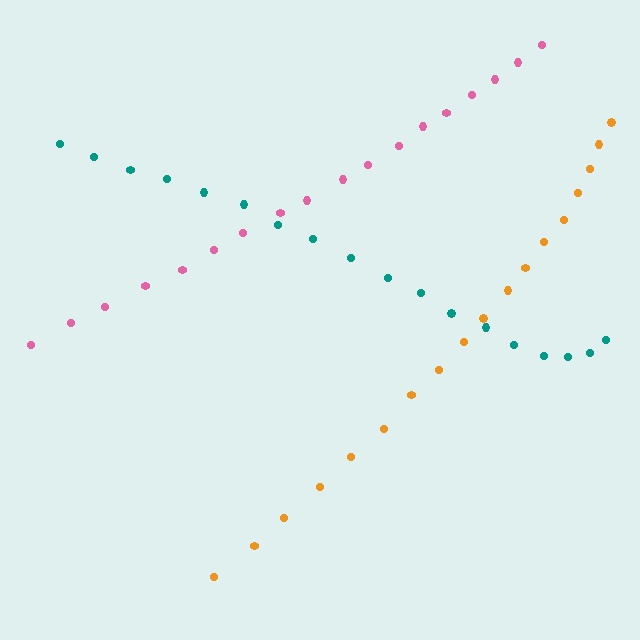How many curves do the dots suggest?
There are 3 distinct paths.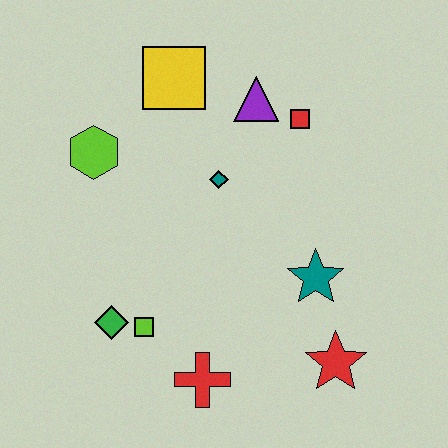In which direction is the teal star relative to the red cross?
The teal star is to the right of the red cross.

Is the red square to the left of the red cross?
No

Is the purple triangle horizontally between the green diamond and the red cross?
No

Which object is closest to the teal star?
The red star is closest to the teal star.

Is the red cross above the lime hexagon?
No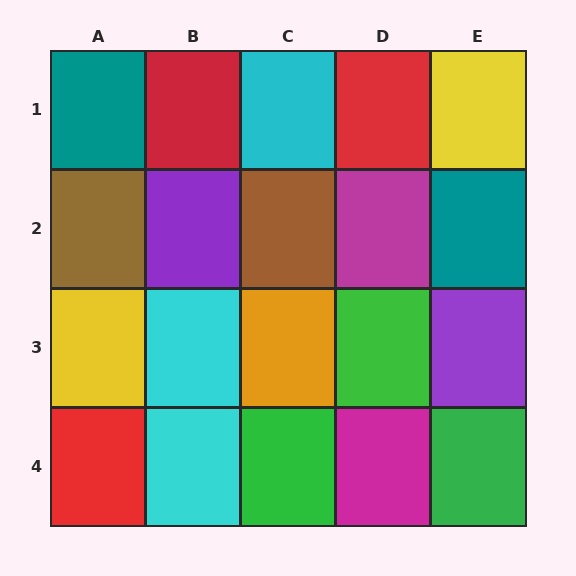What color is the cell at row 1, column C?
Cyan.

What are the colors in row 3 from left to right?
Yellow, cyan, orange, green, purple.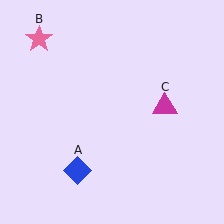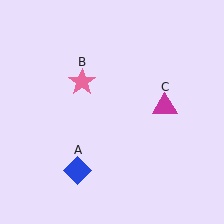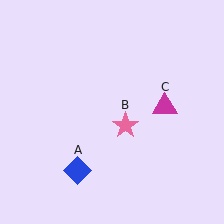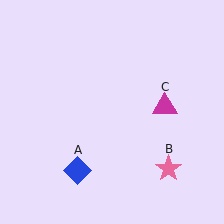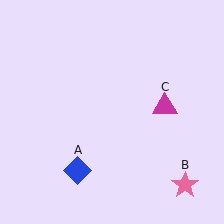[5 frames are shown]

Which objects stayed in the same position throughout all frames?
Blue diamond (object A) and magenta triangle (object C) remained stationary.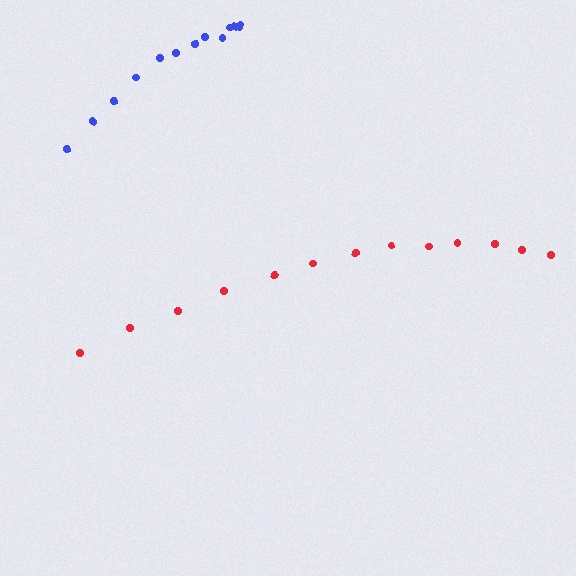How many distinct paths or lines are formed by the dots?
There are 2 distinct paths.